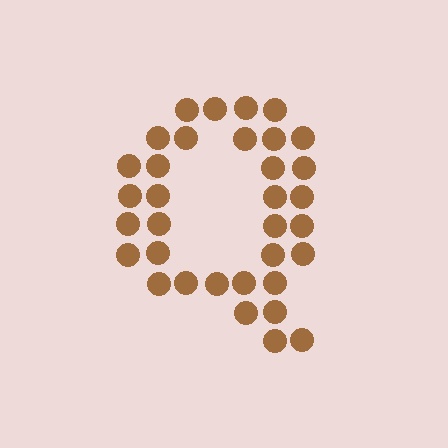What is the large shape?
The large shape is the letter Q.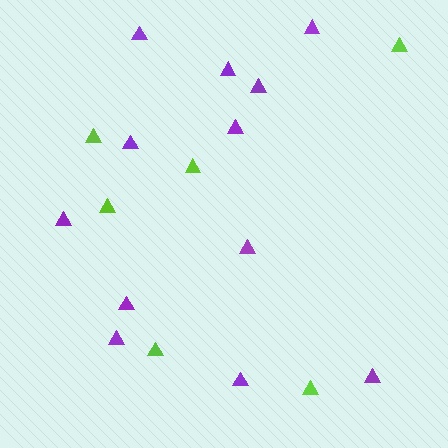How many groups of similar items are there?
There are 2 groups: one group of lime triangles (6) and one group of purple triangles (12).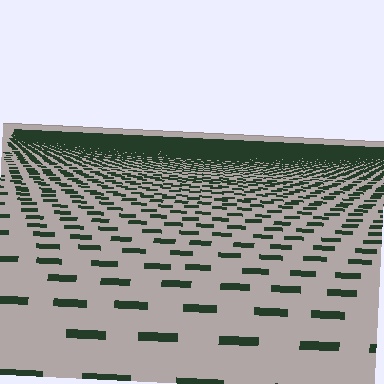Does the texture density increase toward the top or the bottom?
Density increases toward the top.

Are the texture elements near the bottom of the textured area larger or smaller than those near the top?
Larger. Near the bottom, elements are closer to the viewer and appear at a bigger on-screen size.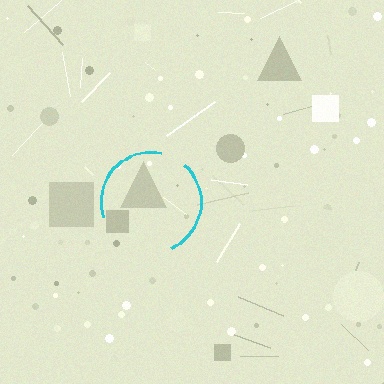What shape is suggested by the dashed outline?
The dashed outline suggests a circle.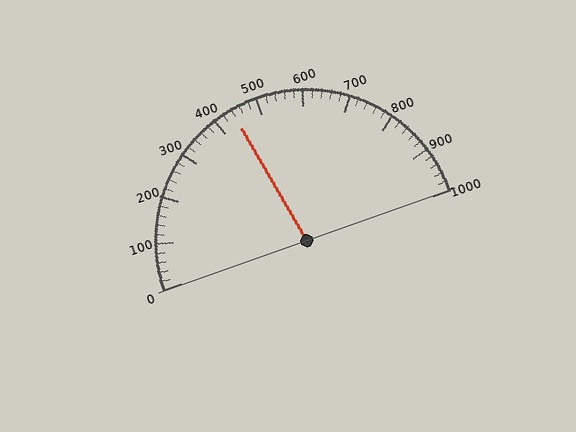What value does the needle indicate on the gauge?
The needle indicates approximately 440.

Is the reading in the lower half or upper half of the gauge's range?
The reading is in the lower half of the range (0 to 1000).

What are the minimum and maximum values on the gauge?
The gauge ranges from 0 to 1000.